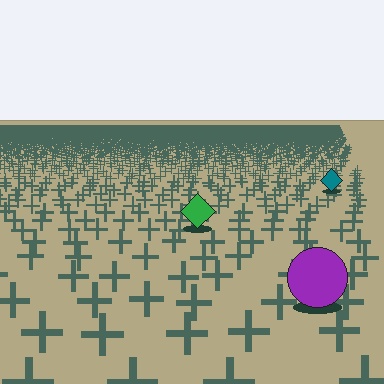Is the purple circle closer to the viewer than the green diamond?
Yes. The purple circle is closer — you can tell from the texture gradient: the ground texture is coarser near it.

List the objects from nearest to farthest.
From nearest to farthest: the purple circle, the green diamond, the teal diamond.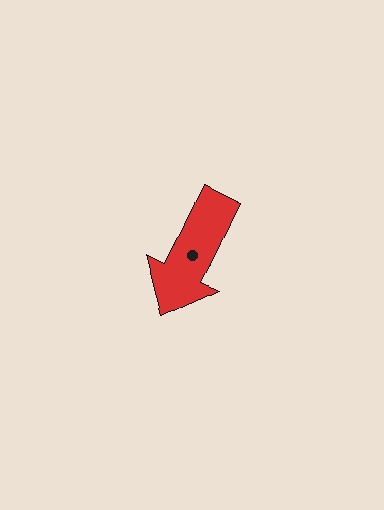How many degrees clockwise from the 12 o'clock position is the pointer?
Approximately 205 degrees.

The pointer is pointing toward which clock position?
Roughly 7 o'clock.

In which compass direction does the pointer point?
Southwest.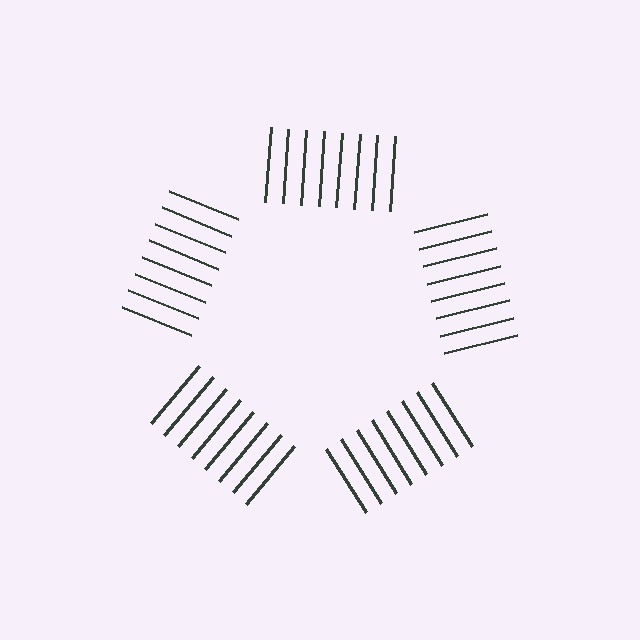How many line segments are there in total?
40 — 8 along each of the 5 edges.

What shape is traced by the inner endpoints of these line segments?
An illusory pentagon — the line segments terminate on its edges but no continuous stroke is drawn.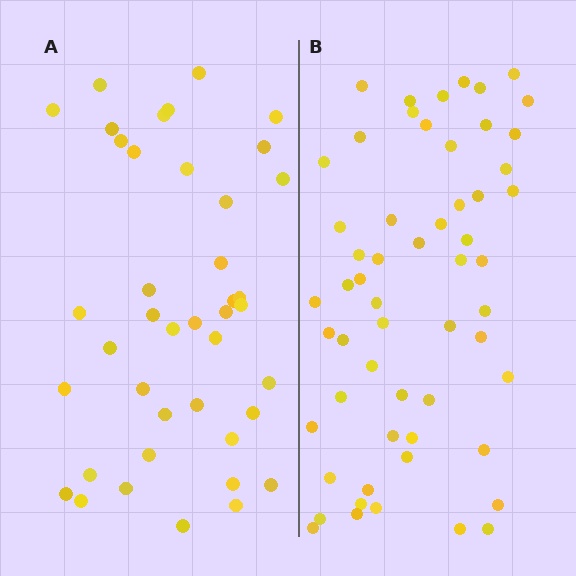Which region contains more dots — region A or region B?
Region B (the right region) has more dots.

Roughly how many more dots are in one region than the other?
Region B has approximately 15 more dots than region A.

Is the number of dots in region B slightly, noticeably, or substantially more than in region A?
Region B has noticeably more, but not dramatically so. The ratio is roughly 1.4 to 1.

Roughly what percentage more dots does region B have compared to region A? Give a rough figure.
About 40% more.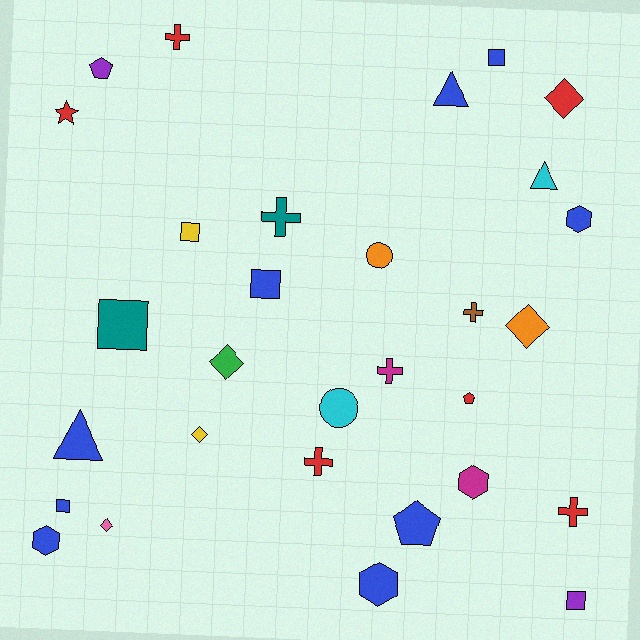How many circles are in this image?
There are 2 circles.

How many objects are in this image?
There are 30 objects.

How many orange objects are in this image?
There are 2 orange objects.